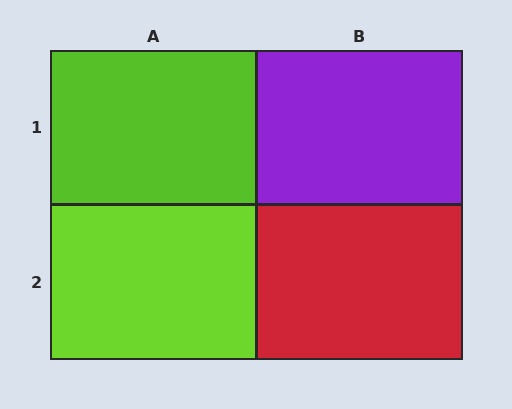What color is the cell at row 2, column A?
Lime.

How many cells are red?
1 cell is red.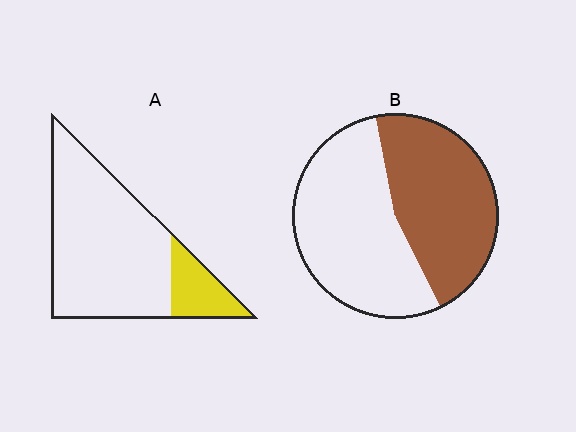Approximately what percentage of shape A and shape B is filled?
A is approximately 20% and B is approximately 45%.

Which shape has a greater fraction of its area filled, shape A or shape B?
Shape B.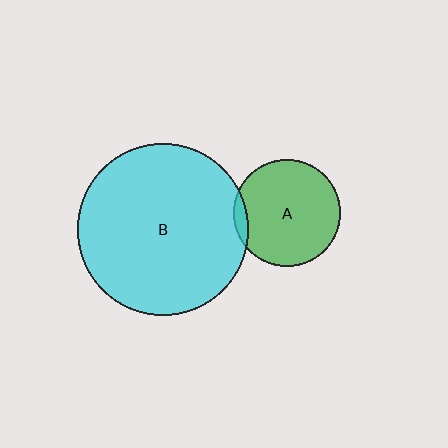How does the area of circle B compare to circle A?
Approximately 2.6 times.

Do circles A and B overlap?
Yes.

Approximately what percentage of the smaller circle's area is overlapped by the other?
Approximately 5%.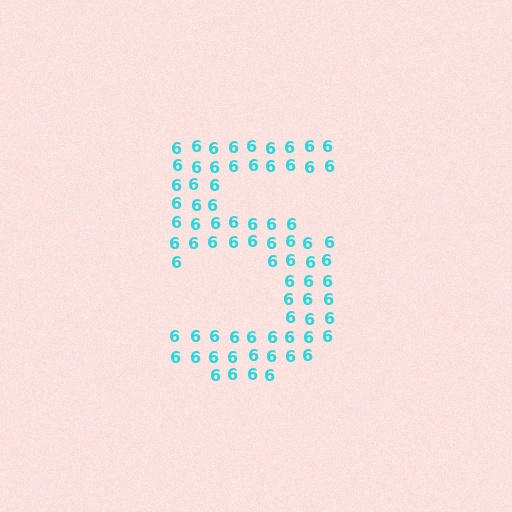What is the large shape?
The large shape is the digit 5.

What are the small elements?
The small elements are digit 6's.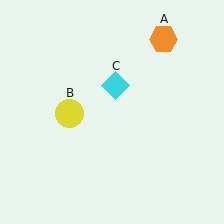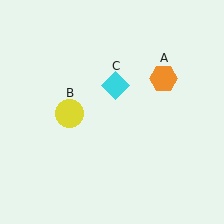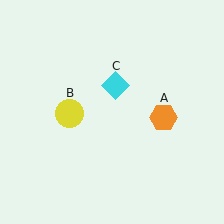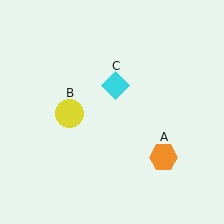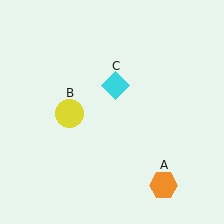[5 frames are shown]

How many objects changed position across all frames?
1 object changed position: orange hexagon (object A).